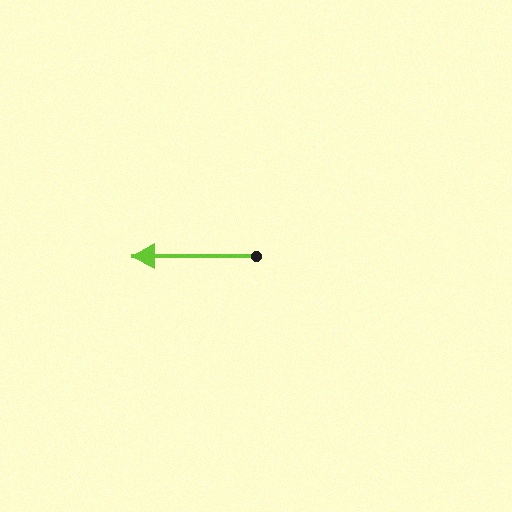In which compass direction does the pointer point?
West.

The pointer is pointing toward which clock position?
Roughly 9 o'clock.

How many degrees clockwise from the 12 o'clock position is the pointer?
Approximately 270 degrees.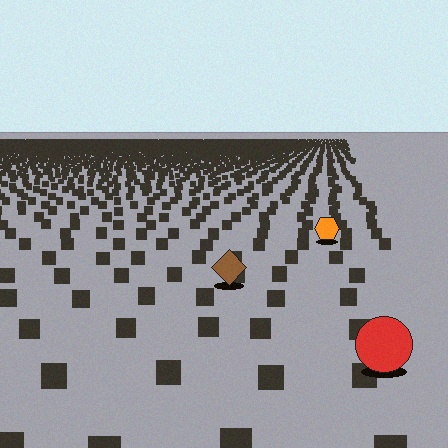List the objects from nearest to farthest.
From nearest to farthest: the red circle, the brown diamond, the orange hexagon.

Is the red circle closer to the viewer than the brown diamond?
Yes. The red circle is closer — you can tell from the texture gradient: the ground texture is coarser near it.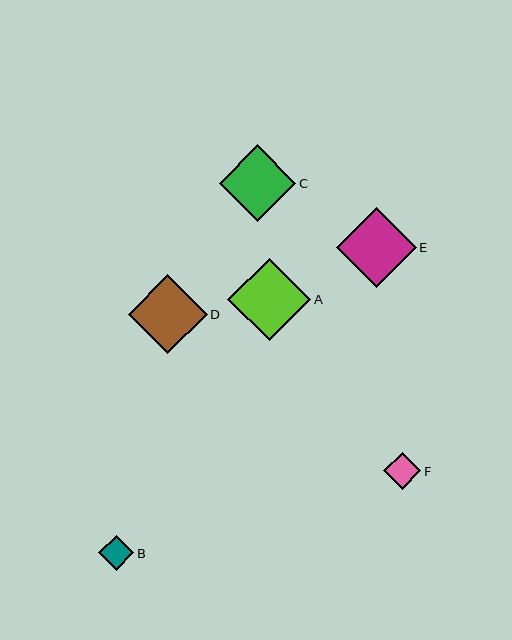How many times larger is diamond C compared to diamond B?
Diamond C is approximately 2.2 times the size of diamond B.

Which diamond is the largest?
Diamond A is the largest with a size of approximately 83 pixels.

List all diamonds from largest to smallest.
From largest to smallest: A, E, D, C, F, B.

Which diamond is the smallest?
Diamond B is the smallest with a size of approximately 35 pixels.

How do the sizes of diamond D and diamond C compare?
Diamond D and diamond C are approximately the same size.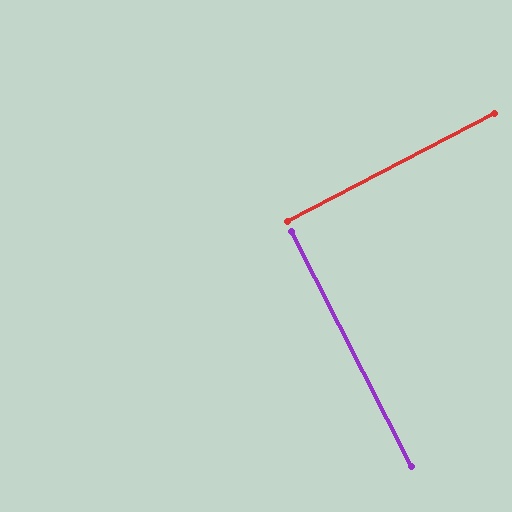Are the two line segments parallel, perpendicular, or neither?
Perpendicular — they meet at approximately 89°.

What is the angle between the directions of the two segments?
Approximately 89 degrees.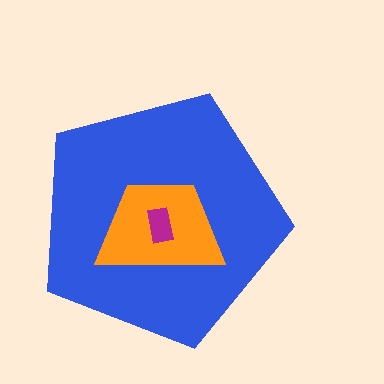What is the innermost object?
The magenta rectangle.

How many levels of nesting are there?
3.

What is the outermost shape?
The blue pentagon.